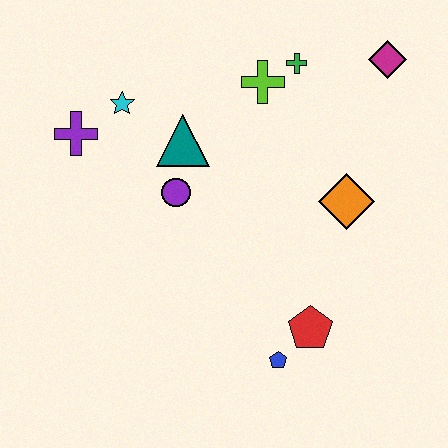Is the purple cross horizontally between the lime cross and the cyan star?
No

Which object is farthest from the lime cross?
The blue pentagon is farthest from the lime cross.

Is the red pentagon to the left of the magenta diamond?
Yes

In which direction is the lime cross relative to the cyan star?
The lime cross is to the right of the cyan star.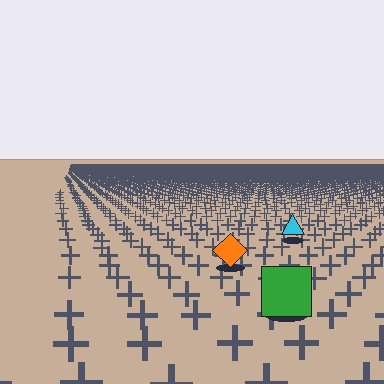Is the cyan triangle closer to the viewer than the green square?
No. The green square is closer — you can tell from the texture gradient: the ground texture is coarser near it.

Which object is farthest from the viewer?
The cyan triangle is farthest from the viewer. It appears smaller and the ground texture around it is denser.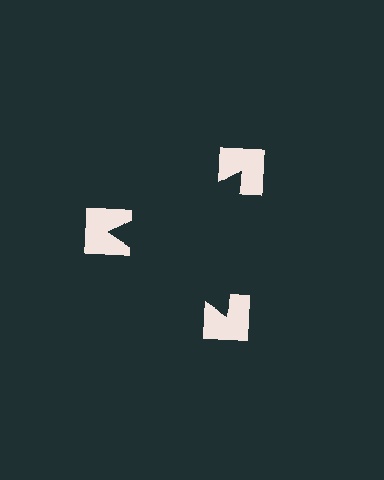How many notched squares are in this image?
There are 3 — one at each vertex of the illusory triangle.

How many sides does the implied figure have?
3 sides.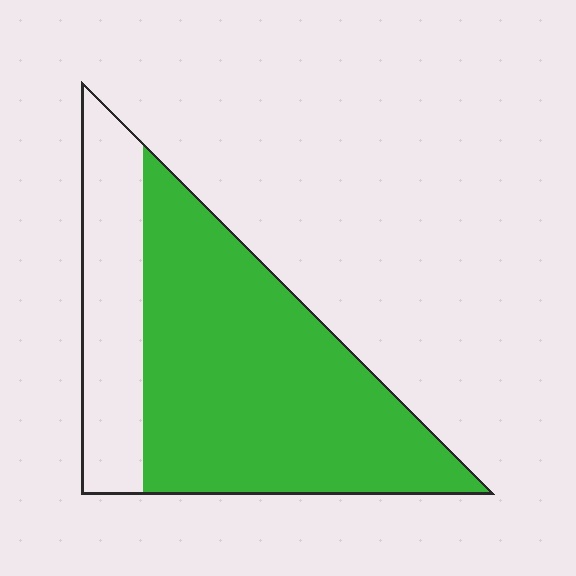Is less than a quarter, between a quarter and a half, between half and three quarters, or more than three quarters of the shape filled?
Between half and three quarters.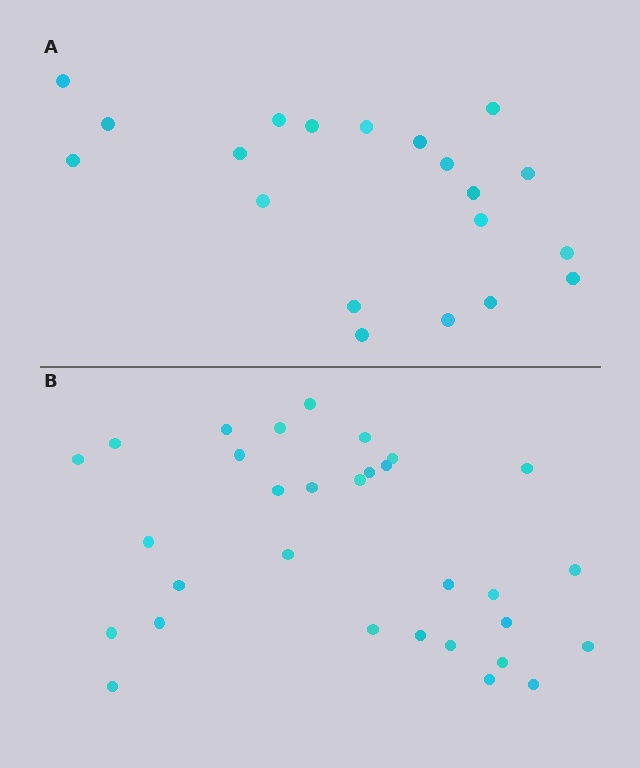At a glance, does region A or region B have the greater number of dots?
Region B (the bottom region) has more dots.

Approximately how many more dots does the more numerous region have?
Region B has roughly 12 or so more dots than region A.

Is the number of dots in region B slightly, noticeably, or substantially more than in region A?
Region B has substantially more. The ratio is roughly 1.6 to 1.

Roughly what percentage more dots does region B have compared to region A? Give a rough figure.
About 55% more.